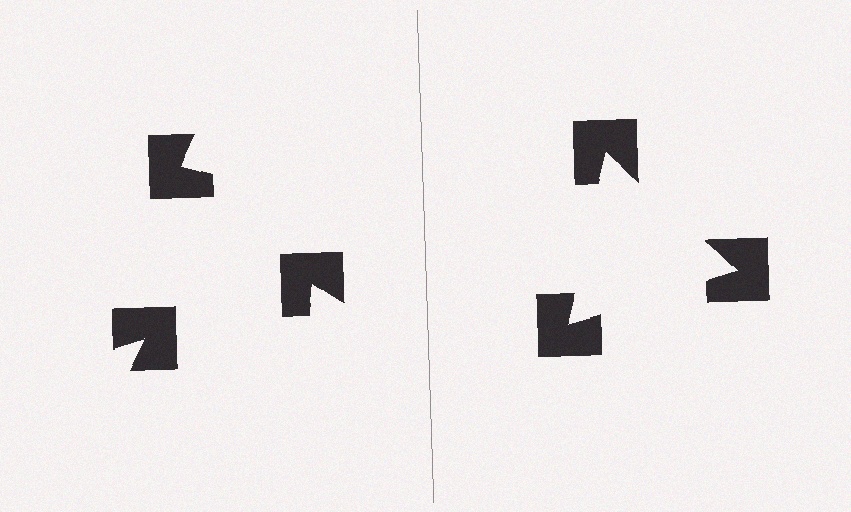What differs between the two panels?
The notched squares are positioned identically on both sides; only the wedge orientations differ. On the right they align to a triangle; on the left they are misaligned.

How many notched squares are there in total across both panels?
6 — 3 on each side.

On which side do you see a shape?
An illusory triangle appears on the right side. On the left side the wedge cuts are rotated, so no coherent shape forms.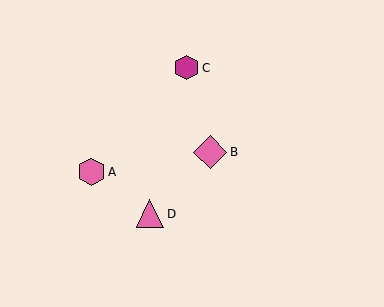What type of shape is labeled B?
Shape B is a pink diamond.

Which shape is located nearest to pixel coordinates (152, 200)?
The pink triangle (labeled D) at (150, 214) is nearest to that location.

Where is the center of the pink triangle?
The center of the pink triangle is at (150, 214).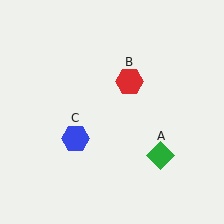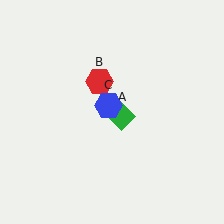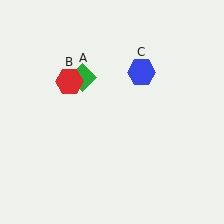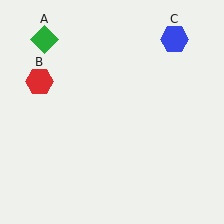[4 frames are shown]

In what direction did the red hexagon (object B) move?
The red hexagon (object B) moved left.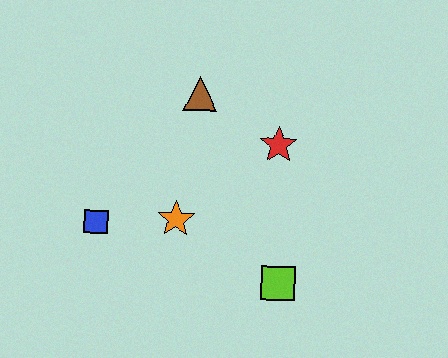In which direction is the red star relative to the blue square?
The red star is to the right of the blue square.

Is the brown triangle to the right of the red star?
No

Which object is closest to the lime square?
The orange star is closest to the lime square.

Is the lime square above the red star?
No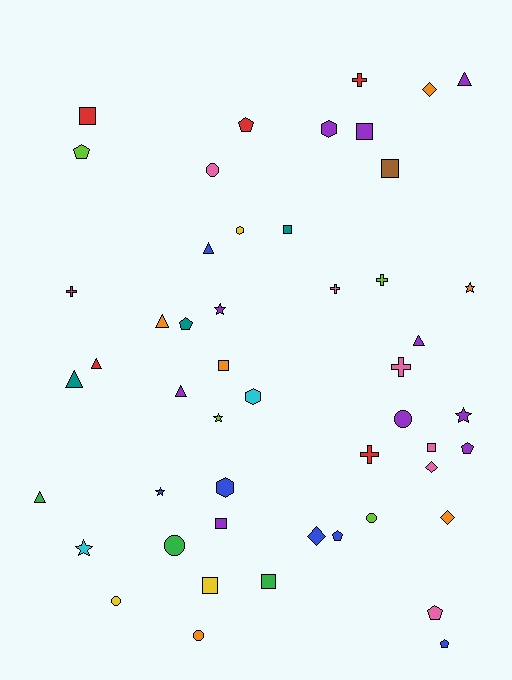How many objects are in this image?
There are 50 objects.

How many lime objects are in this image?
There are 4 lime objects.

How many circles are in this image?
There are 6 circles.